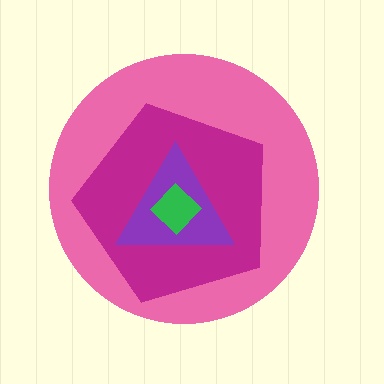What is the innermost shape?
The green diamond.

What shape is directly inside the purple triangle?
The green diamond.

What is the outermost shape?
The pink circle.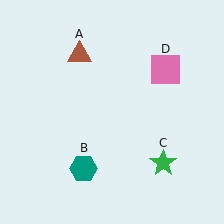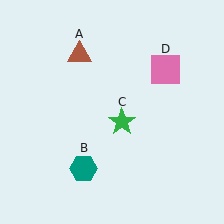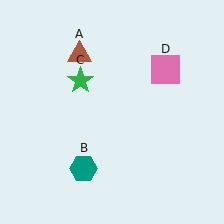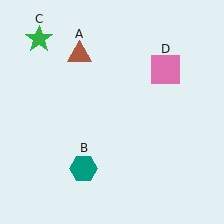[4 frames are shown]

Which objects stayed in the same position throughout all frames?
Brown triangle (object A) and teal hexagon (object B) and pink square (object D) remained stationary.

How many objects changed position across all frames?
1 object changed position: green star (object C).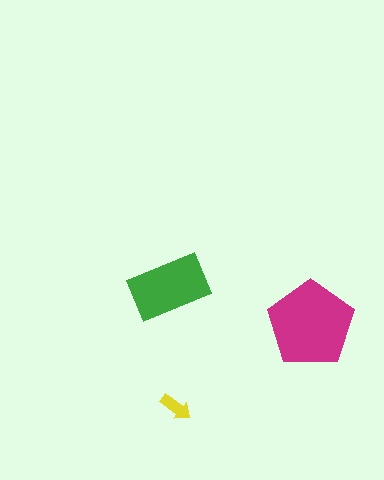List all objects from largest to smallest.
The magenta pentagon, the green rectangle, the yellow arrow.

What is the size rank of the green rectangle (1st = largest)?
2nd.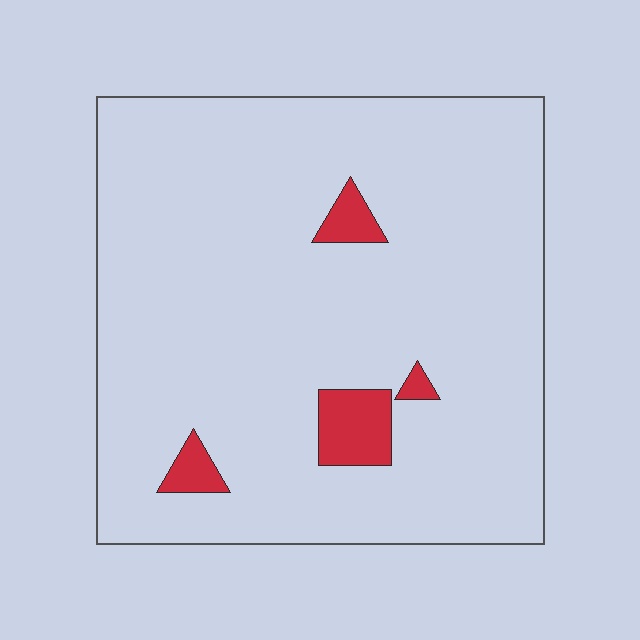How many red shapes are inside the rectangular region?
4.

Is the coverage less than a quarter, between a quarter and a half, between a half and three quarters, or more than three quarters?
Less than a quarter.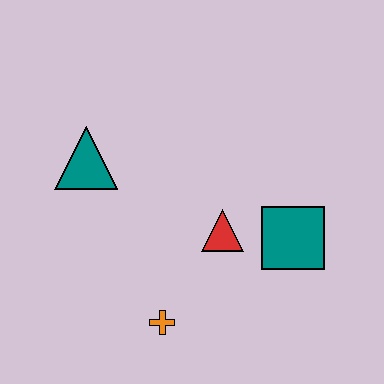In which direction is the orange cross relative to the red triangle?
The orange cross is below the red triangle.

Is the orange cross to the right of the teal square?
No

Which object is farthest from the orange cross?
The teal triangle is farthest from the orange cross.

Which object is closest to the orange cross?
The red triangle is closest to the orange cross.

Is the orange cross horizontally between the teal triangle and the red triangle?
Yes